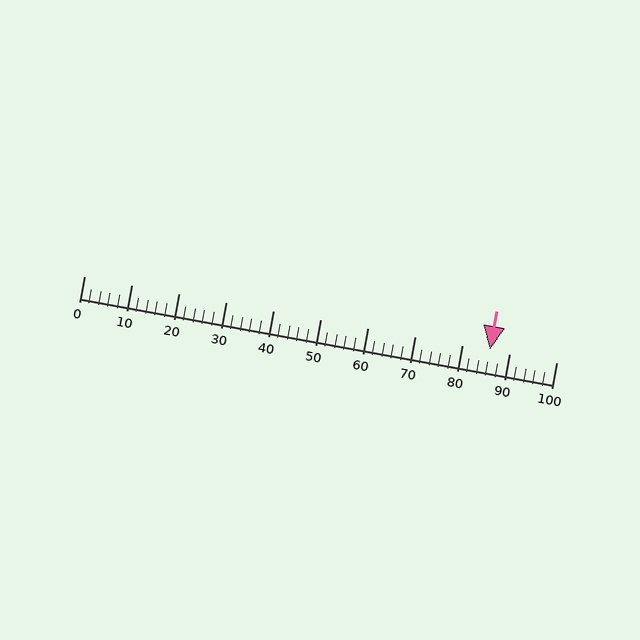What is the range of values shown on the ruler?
The ruler shows values from 0 to 100.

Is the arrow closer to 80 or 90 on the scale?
The arrow is closer to 90.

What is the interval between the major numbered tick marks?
The major tick marks are spaced 10 units apart.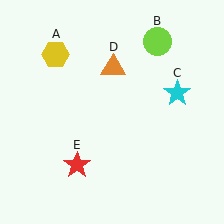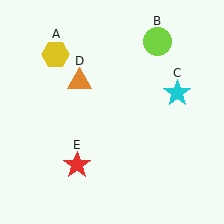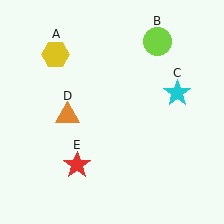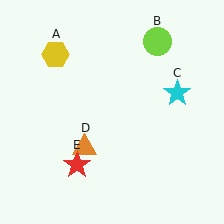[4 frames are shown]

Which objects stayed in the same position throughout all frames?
Yellow hexagon (object A) and lime circle (object B) and cyan star (object C) and red star (object E) remained stationary.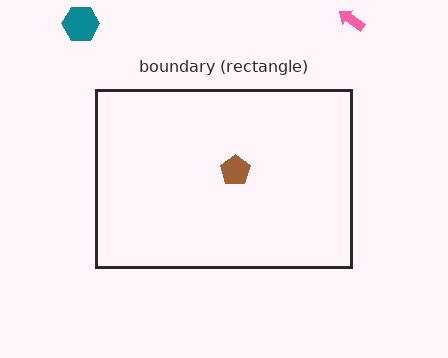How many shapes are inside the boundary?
1 inside, 2 outside.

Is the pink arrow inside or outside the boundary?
Outside.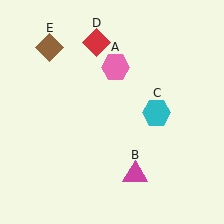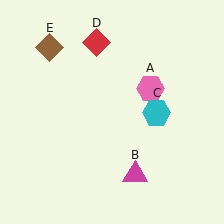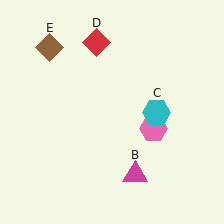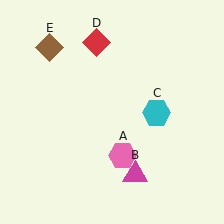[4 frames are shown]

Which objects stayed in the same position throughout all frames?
Magenta triangle (object B) and cyan hexagon (object C) and red diamond (object D) and brown diamond (object E) remained stationary.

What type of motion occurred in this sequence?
The pink hexagon (object A) rotated clockwise around the center of the scene.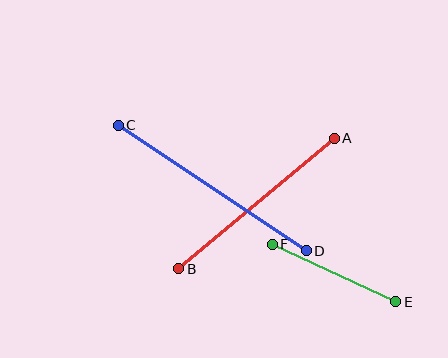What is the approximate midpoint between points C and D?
The midpoint is at approximately (212, 188) pixels.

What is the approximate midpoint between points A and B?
The midpoint is at approximately (257, 204) pixels.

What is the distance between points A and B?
The distance is approximately 203 pixels.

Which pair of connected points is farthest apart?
Points C and D are farthest apart.